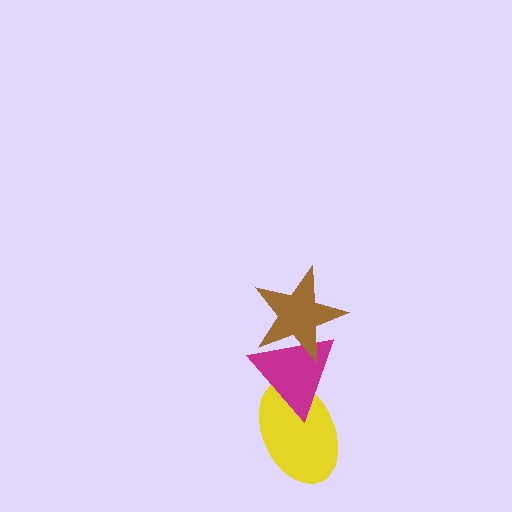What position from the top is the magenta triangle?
The magenta triangle is 2nd from the top.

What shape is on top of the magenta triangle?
The brown star is on top of the magenta triangle.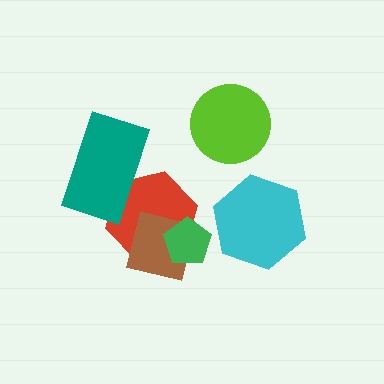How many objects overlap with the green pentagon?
2 objects overlap with the green pentagon.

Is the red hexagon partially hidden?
Yes, it is partially covered by another shape.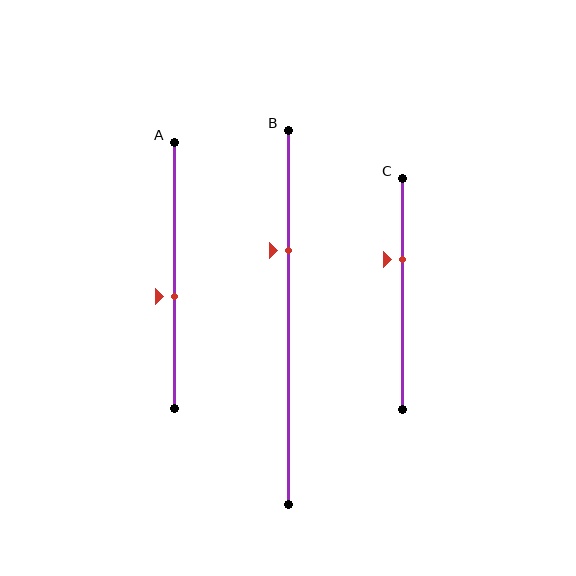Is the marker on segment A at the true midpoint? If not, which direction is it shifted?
No, the marker on segment A is shifted downward by about 8% of the segment length.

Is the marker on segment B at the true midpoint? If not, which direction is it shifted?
No, the marker on segment B is shifted upward by about 18% of the segment length.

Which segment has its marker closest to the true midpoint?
Segment A has its marker closest to the true midpoint.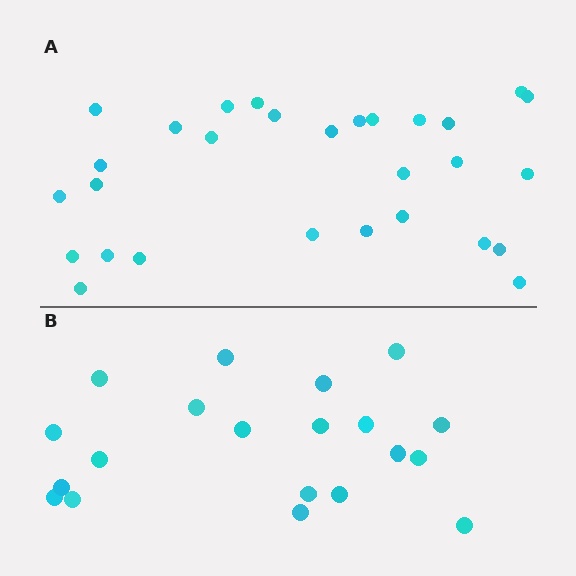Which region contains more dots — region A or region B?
Region A (the top region) has more dots.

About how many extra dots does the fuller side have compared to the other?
Region A has roughly 8 or so more dots than region B.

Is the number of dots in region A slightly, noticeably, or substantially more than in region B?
Region A has substantially more. The ratio is roughly 1.4 to 1.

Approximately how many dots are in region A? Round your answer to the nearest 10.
About 30 dots. (The exact count is 29, which rounds to 30.)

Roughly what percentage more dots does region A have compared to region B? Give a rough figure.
About 45% more.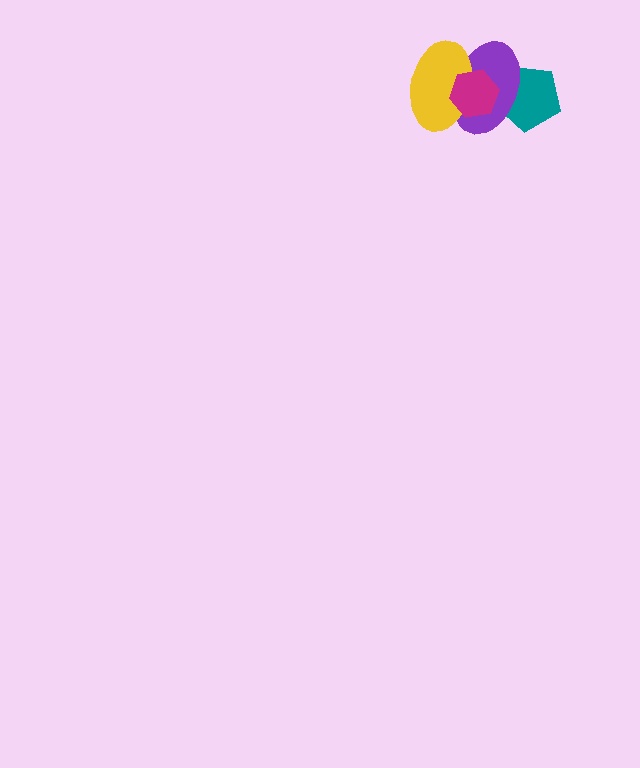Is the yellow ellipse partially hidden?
Yes, it is partially covered by another shape.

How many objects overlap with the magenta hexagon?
3 objects overlap with the magenta hexagon.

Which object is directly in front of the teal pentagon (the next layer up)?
The purple ellipse is directly in front of the teal pentagon.